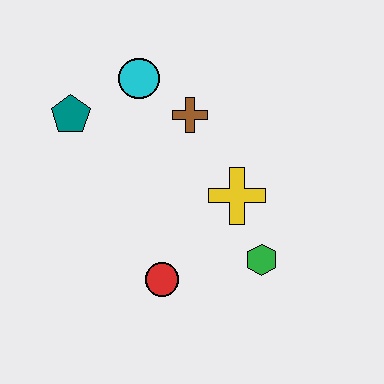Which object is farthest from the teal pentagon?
The green hexagon is farthest from the teal pentagon.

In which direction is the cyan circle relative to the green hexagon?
The cyan circle is above the green hexagon.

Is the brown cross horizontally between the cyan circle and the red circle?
No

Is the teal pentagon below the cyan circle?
Yes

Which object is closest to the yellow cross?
The green hexagon is closest to the yellow cross.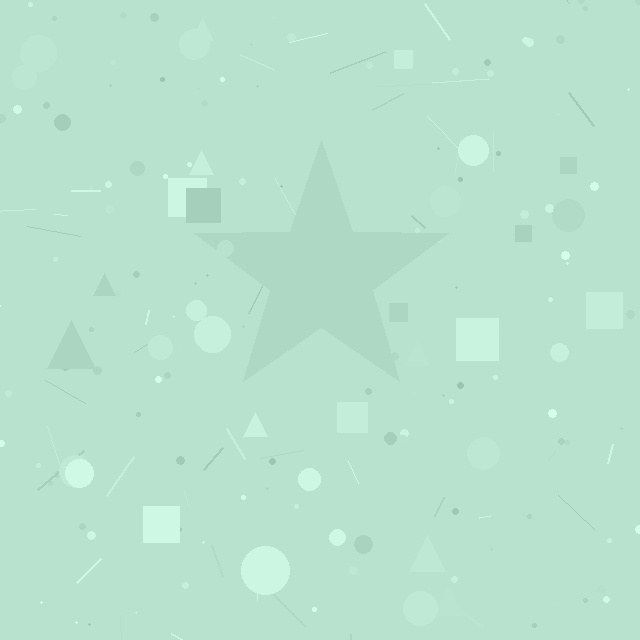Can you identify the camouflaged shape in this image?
The camouflaged shape is a star.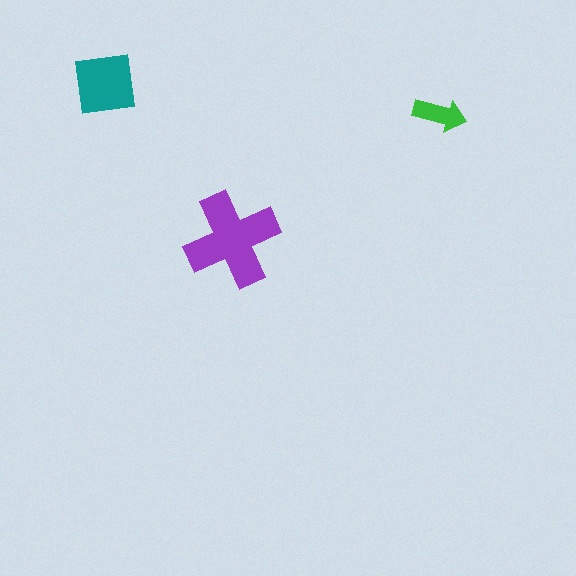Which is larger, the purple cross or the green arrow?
The purple cross.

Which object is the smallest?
The green arrow.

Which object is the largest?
The purple cross.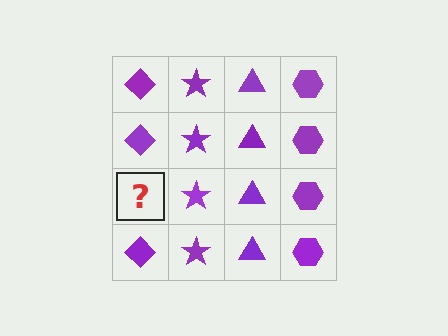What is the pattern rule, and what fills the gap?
The rule is that each column has a consistent shape. The gap should be filled with a purple diamond.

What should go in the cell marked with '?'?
The missing cell should contain a purple diamond.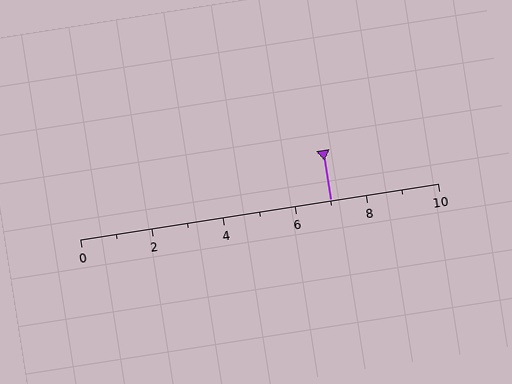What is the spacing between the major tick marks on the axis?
The major ticks are spaced 2 apart.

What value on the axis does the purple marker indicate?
The marker indicates approximately 7.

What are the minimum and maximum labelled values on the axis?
The axis runs from 0 to 10.